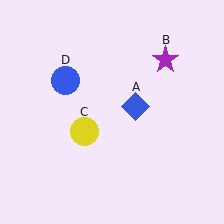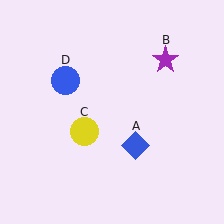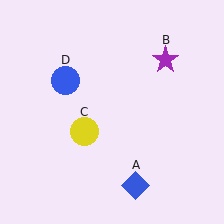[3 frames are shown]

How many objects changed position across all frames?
1 object changed position: blue diamond (object A).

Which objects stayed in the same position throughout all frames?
Purple star (object B) and yellow circle (object C) and blue circle (object D) remained stationary.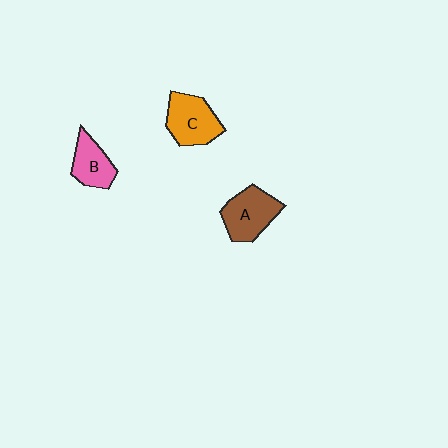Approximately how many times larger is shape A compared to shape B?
Approximately 1.3 times.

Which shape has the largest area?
Shape C (orange).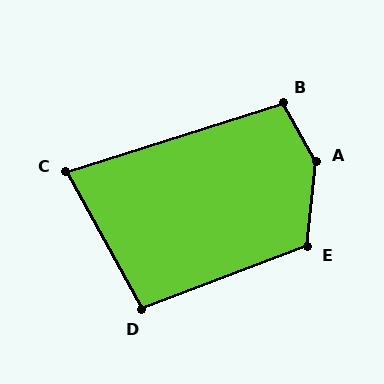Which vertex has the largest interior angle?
A, at approximately 145 degrees.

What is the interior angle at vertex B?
Approximately 102 degrees (obtuse).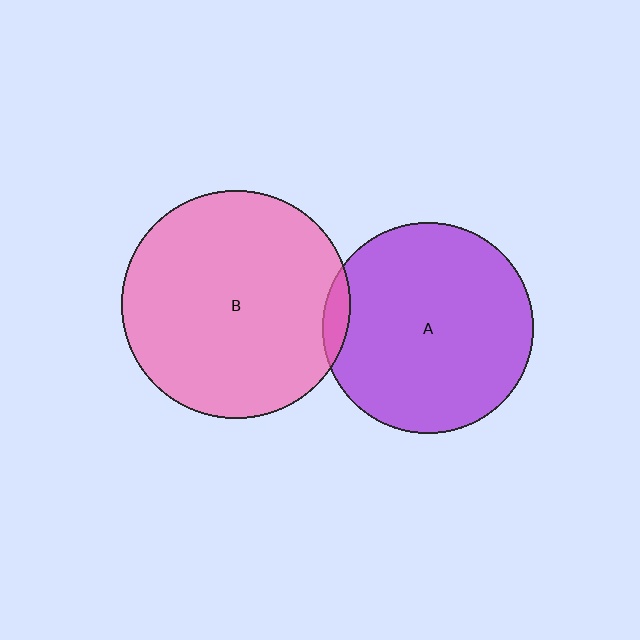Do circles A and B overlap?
Yes.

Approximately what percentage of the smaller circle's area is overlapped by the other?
Approximately 5%.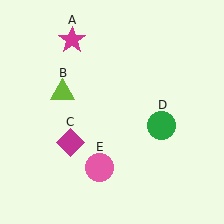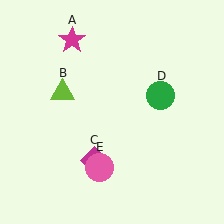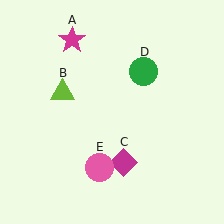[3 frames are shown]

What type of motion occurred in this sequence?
The magenta diamond (object C), green circle (object D) rotated counterclockwise around the center of the scene.